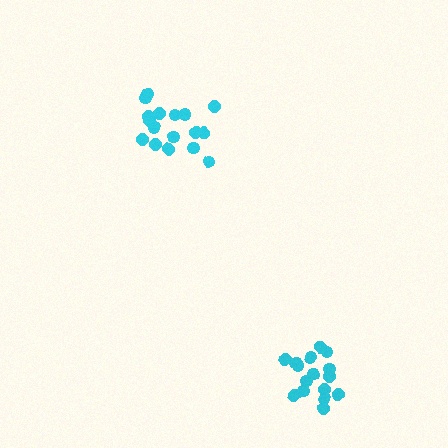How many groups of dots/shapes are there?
There are 2 groups.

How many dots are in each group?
Group 1: 16 dots, Group 2: 17 dots (33 total).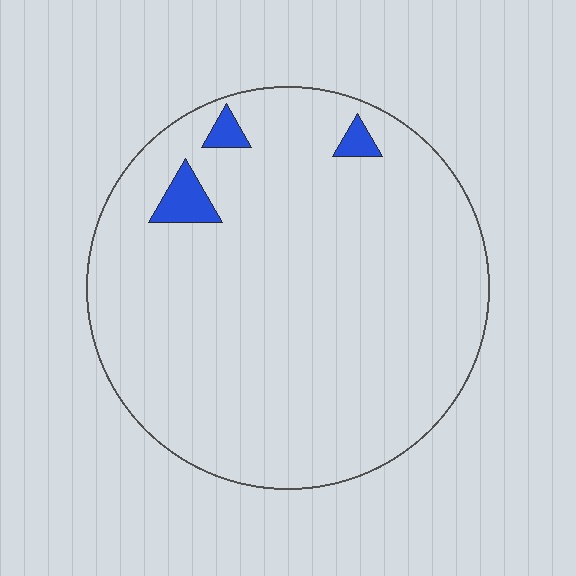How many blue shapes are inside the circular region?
3.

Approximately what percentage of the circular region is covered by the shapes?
Approximately 5%.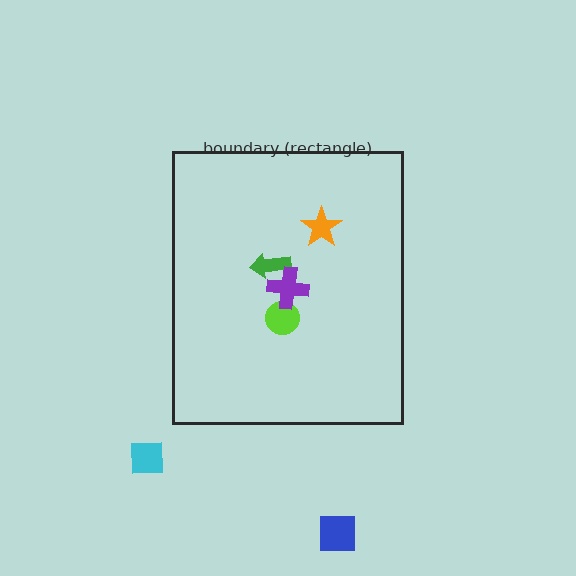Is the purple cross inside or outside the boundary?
Inside.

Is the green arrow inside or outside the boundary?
Inside.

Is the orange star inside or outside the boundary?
Inside.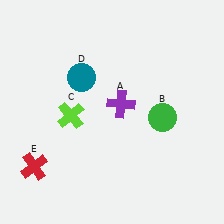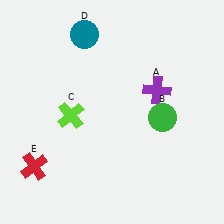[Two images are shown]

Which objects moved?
The objects that moved are: the purple cross (A), the teal circle (D).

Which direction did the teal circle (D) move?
The teal circle (D) moved up.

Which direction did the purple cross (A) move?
The purple cross (A) moved right.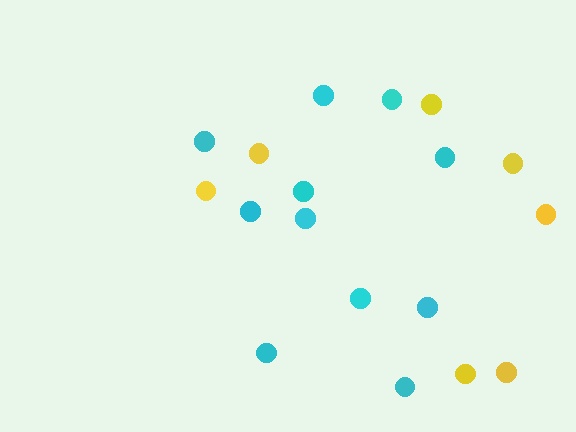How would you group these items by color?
There are 2 groups: one group of yellow circles (7) and one group of cyan circles (11).